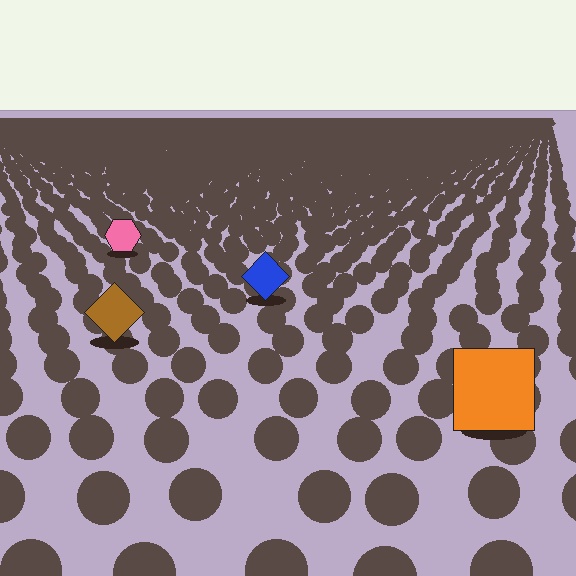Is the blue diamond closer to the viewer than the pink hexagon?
Yes. The blue diamond is closer — you can tell from the texture gradient: the ground texture is coarser near it.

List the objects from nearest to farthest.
From nearest to farthest: the orange square, the brown diamond, the blue diamond, the pink hexagon.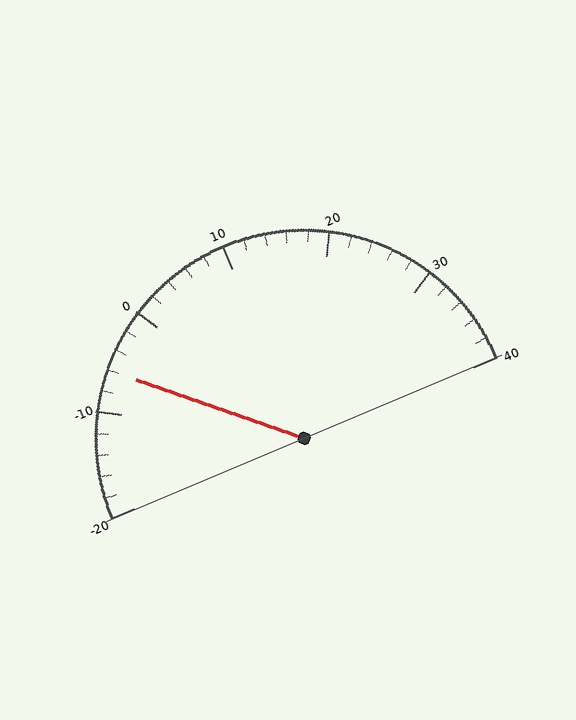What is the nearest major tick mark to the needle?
The nearest major tick mark is -10.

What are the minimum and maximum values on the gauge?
The gauge ranges from -20 to 40.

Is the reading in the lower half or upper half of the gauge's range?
The reading is in the lower half of the range (-20 to 40).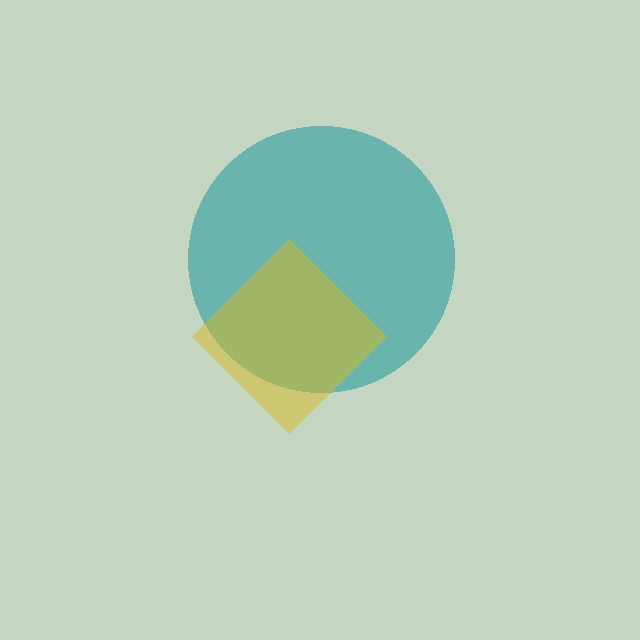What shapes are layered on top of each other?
The layered shapes are: a teal circle, a yellow diamond.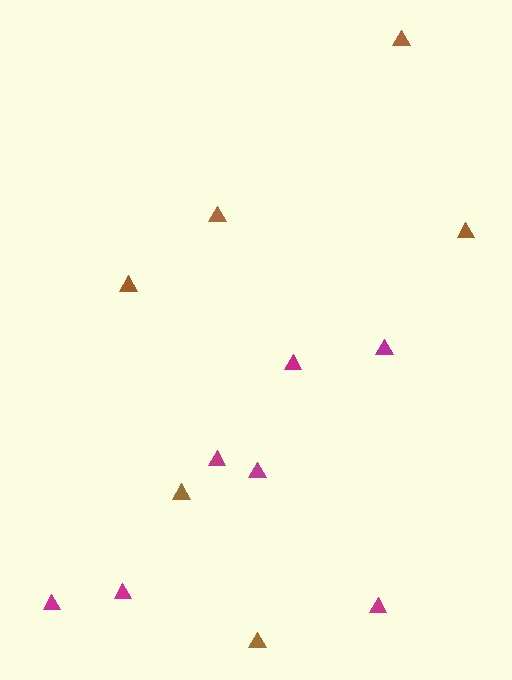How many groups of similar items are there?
There are 2 groups: one group of brown triangles (6) and one group of magenta triangles (7).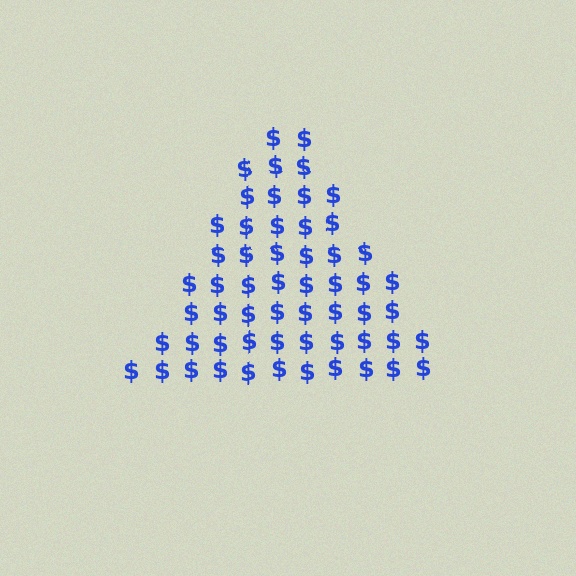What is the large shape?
The large shape is a triangle.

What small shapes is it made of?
It is made of small dollar signs.